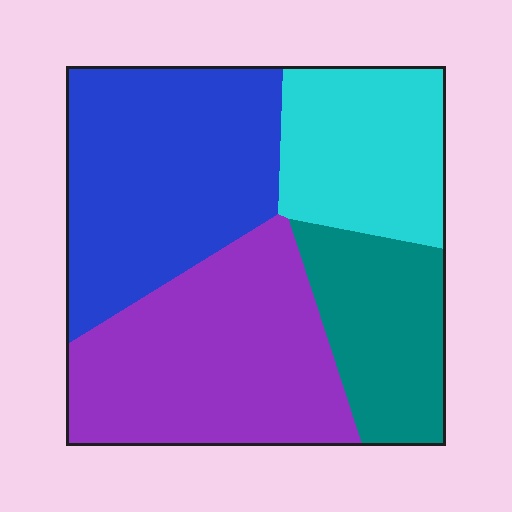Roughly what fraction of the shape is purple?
Purple covers around 30% of the shape.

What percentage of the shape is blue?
Blue takes up about one third (1/3) of the shape.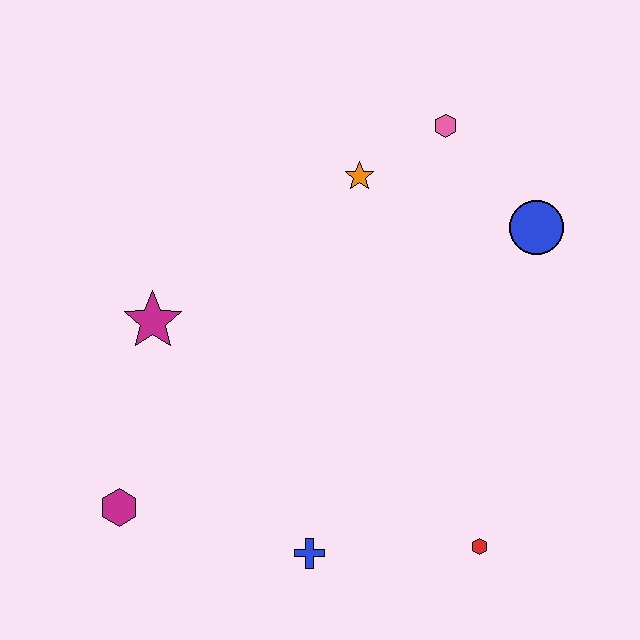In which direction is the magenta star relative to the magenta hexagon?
The magenta star is above the magenta hexagon.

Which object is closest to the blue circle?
The pink hexagon is closest to the blue circle.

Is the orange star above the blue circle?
Yes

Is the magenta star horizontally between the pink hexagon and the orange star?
No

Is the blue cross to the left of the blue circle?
Yes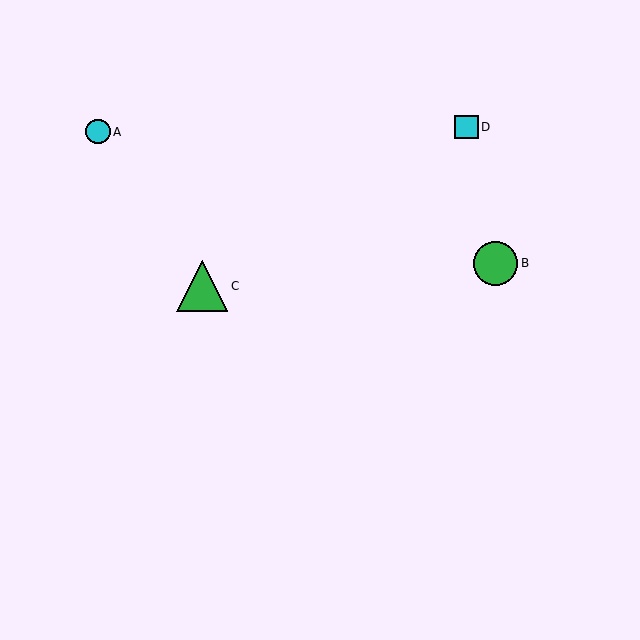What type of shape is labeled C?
Shape C is a green triangle.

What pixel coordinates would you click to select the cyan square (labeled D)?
Click at (467, 127) to select the cyan square D.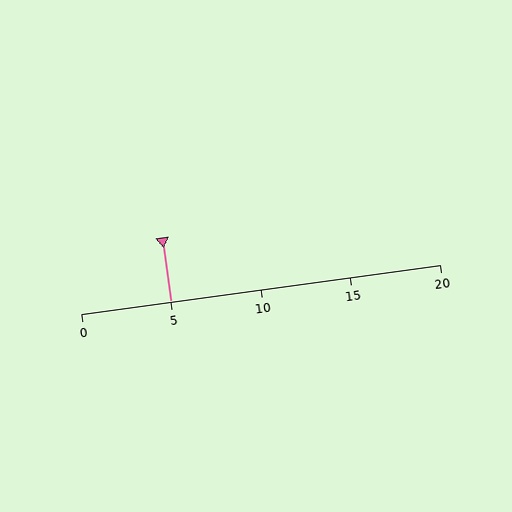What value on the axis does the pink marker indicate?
The marker indicates approximately 5.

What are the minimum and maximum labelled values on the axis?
The axis runs from 0 to 20.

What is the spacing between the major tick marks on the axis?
The major ticks are spaced 5 apart.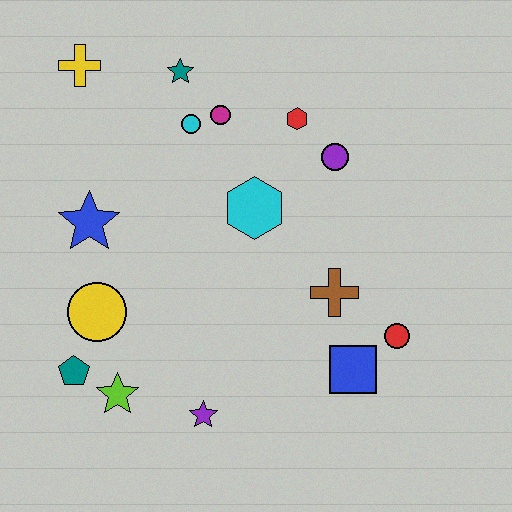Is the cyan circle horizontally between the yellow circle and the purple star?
Yes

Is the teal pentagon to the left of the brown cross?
Yes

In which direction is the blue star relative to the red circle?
The blue star is to the left of the red circle.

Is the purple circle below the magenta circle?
Yes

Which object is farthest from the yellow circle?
The red circle is farthest from the yellow circle.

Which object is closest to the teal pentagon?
The lime star is closest to the teal pentagon.